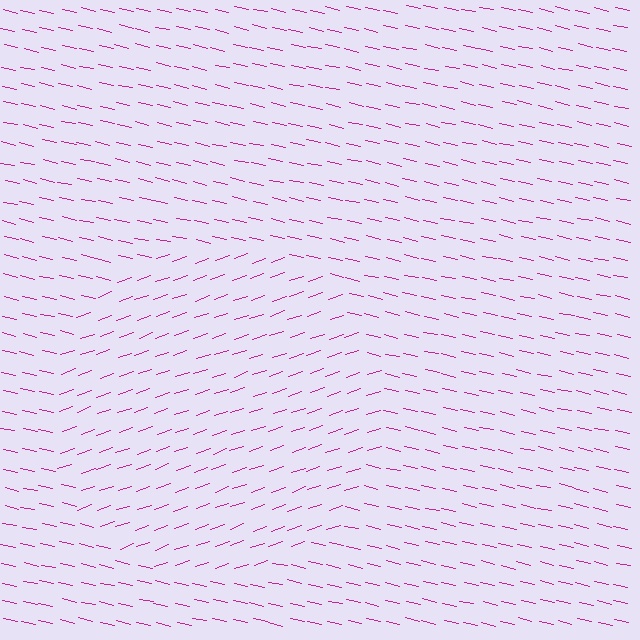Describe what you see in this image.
The image is filled with small magenta line segments. A circle region in the image has lines oriented differently from the surrounding lines, creating a visible texture boundary.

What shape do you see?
I see a circle.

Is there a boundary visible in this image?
Yes, there is a texture boundary formed by a change in line orientation.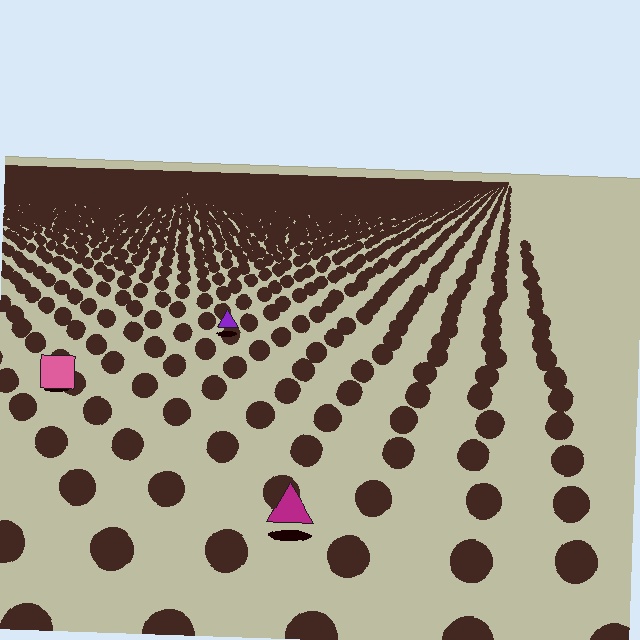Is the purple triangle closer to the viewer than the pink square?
No. The pink square is closer — you can tell from the texture gradient: the ground texture is coarser near it.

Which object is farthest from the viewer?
The purple triangle is farthest from the viewer. It appears smaller and the ground texture around it is denser.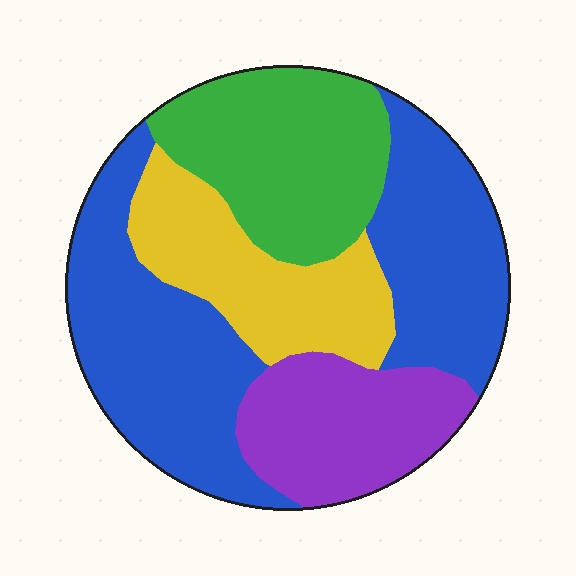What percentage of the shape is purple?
Purple takes up between a sixth and a third of the shape.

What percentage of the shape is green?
Green covers 22% of the shape.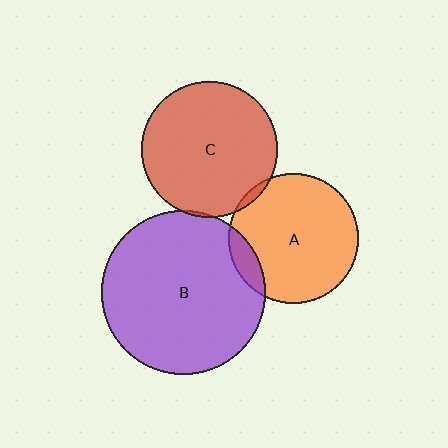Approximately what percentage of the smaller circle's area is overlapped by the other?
Approximately 5%.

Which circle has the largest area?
Circle B (purple).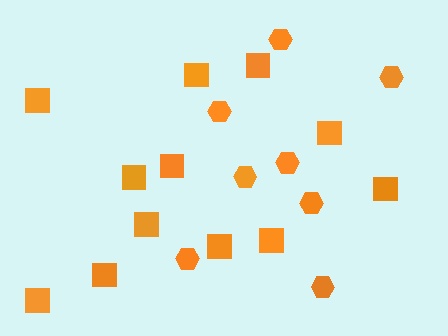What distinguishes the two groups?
There are 2 groups: one group of squares (12) and one group of hexagons (8).